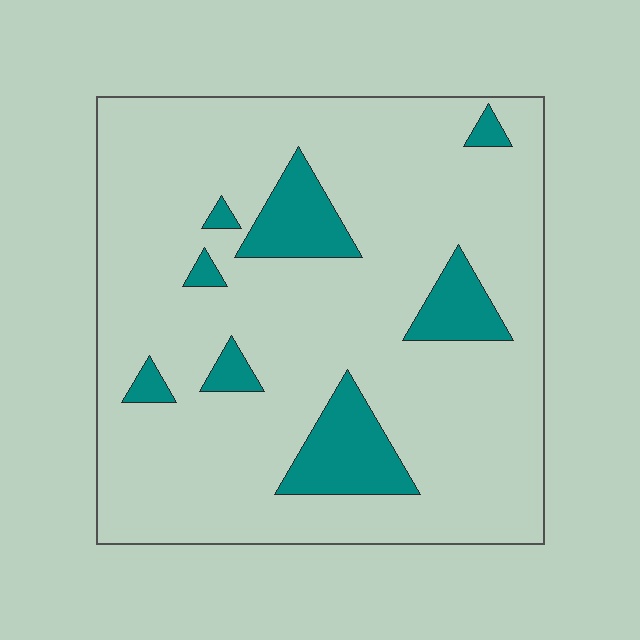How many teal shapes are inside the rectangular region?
8.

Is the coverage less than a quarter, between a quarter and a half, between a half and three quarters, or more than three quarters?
Less than a quarter.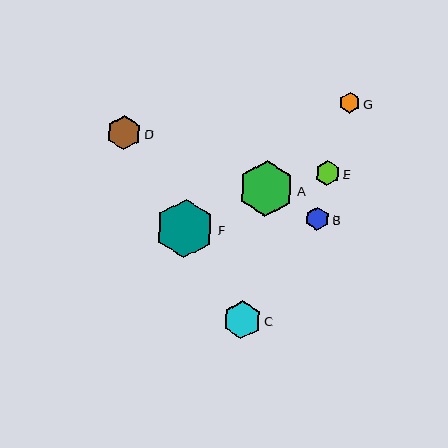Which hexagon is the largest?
Hexagon F is the largest with a size of approximately 59 pixels.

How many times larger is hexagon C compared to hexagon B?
Hexagon C is approximately 1.6 times the size of hexagon B.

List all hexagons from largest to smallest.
From largest to smallest: F, A, C, D, E, B, G.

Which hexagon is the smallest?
Hexagon G is the smallest with a size of approximately 21 pixels.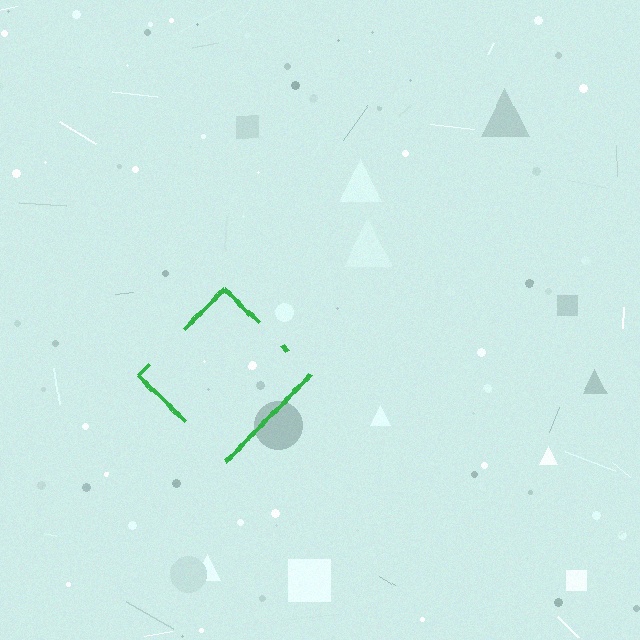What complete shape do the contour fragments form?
The contour fragments form a diamond.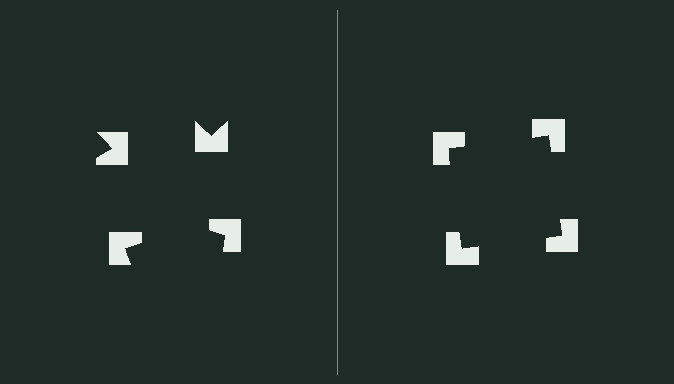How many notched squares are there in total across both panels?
8 — 4 on each side.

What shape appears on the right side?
An illusory square.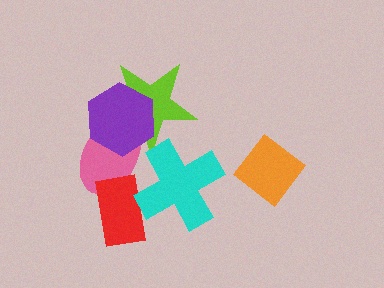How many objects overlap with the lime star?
3 objects overlap with the lime star.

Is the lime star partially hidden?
Yes, it is partially covered by another shape.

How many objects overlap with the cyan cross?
3 objects overlap with the cyan cross.